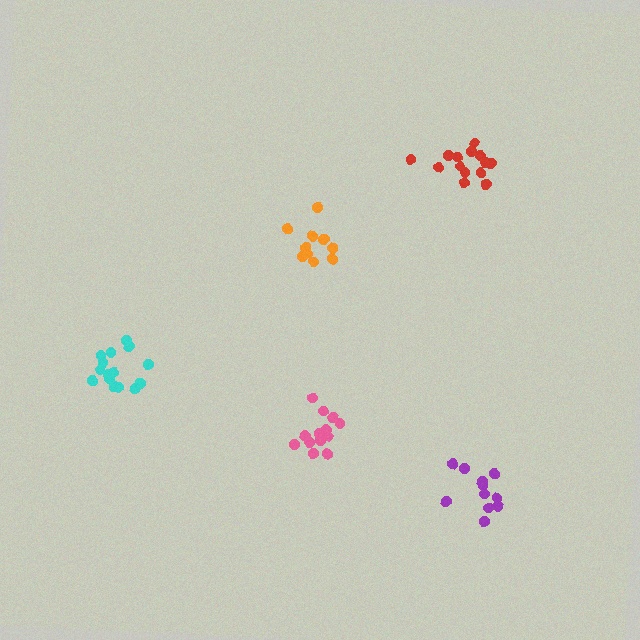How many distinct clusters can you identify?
There are 5 distinct clusters.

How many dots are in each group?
Group 1: 11 dots, Group 2: 14 dots, Group 3: 14 dots, Group 4: 15 dots, Group 5: 11 dots (65 total).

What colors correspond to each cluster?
The clusters are colored: orange, pink, red, cyan, purple.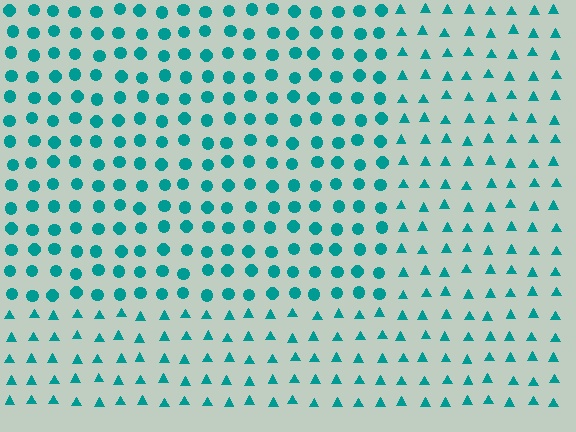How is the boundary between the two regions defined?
The boundary is defined by a change in element shape: circles inside vs. triangles outside. All elements share the same color and spacing.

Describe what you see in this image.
The image is filled with small teal elements arranged in a uniform grid. A rectangle-shaped region contains circles, while the surrounding area contains triangles. The boundary is defined purely by the change in element shape.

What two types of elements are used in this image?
The image uses circles inside the rectangle region and triangles outside it.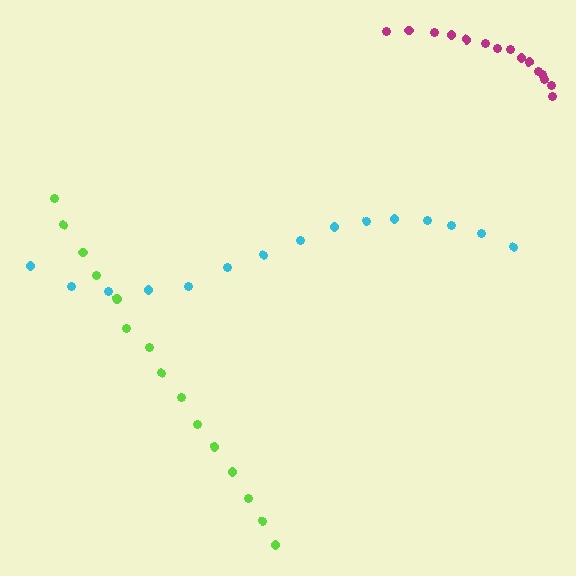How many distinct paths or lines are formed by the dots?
There are 3 distinct paths.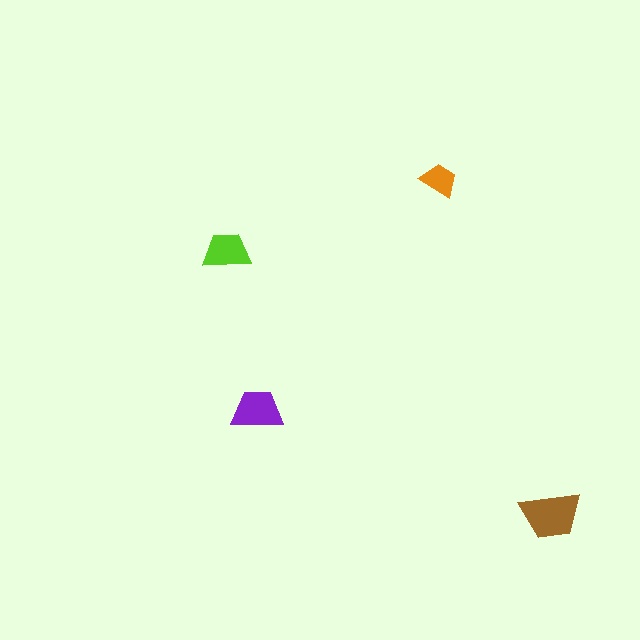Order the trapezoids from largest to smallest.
the brown one, the purple one, the lime one, the orange one.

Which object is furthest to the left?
The lime trapezoid is leftmost.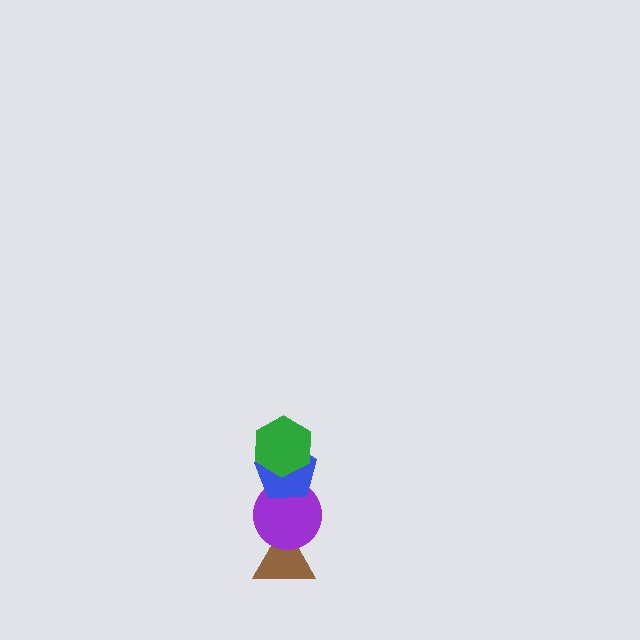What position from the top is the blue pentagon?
The blue pentagon is 2nd from the top.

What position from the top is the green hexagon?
The green hexagon is 1st from the top.